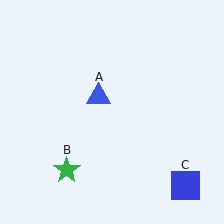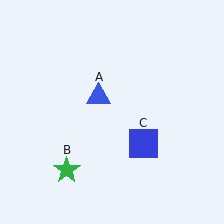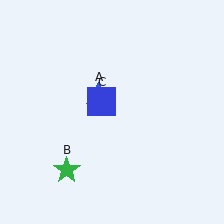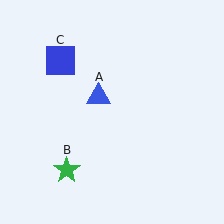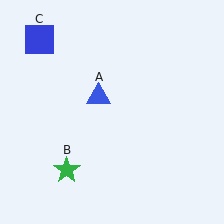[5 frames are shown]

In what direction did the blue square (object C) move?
The blue square (object C) moved up and to the left.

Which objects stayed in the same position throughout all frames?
Blue triangle (object A) and green star (object B) remained stationary.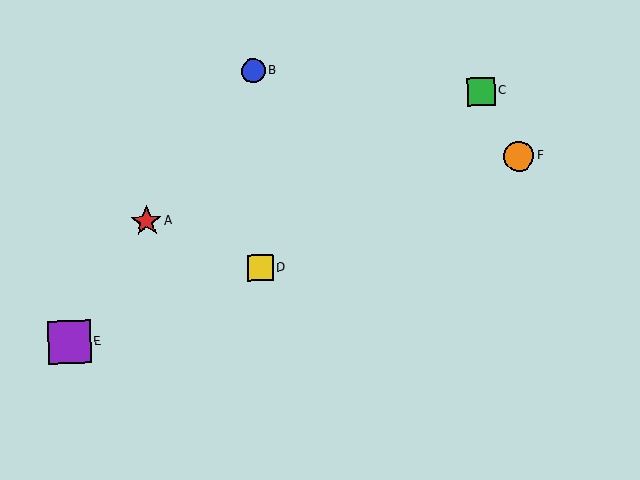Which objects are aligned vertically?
Objects B, D are aligned vertically.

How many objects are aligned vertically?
2 objects (B, D) are aligned vertically.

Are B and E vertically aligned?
No, B is at x≈253 and E is at x≈69.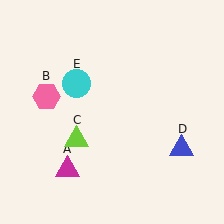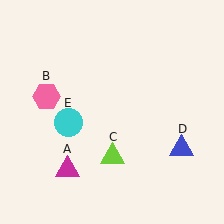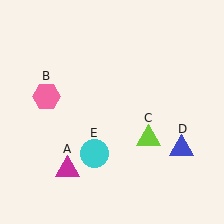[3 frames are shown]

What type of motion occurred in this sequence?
The lime triangle (object C), cyan circle (object E) rotated counterclockwise around the center of the scene.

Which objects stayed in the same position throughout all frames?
Magenta triangle (object A) and pink hexagon (object B) and blue triangle (object D) remained stationary.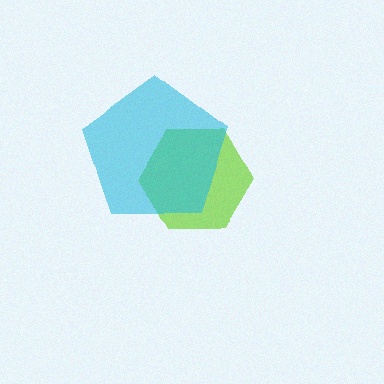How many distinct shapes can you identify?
There are 2 distinct shapes: a lime hexagon, a cyan pentagon.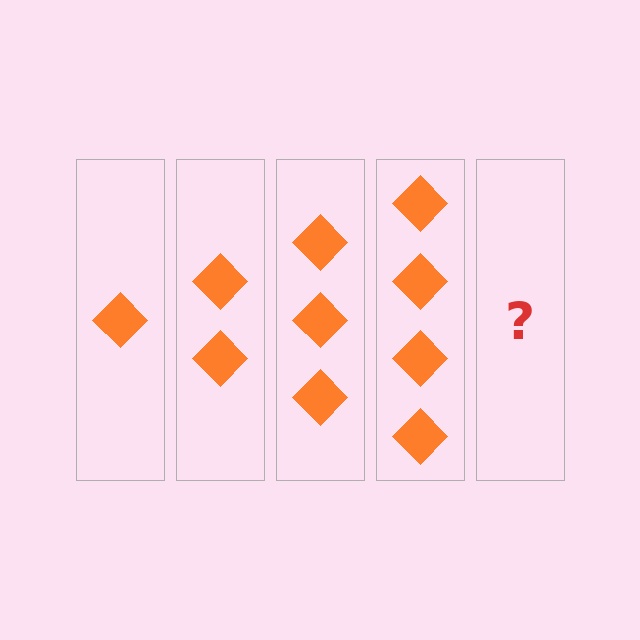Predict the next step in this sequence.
The next step is 5 diamonds.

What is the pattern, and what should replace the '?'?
The pattern is that each step adds one more diamond. The '?' should be 5 diamonds.